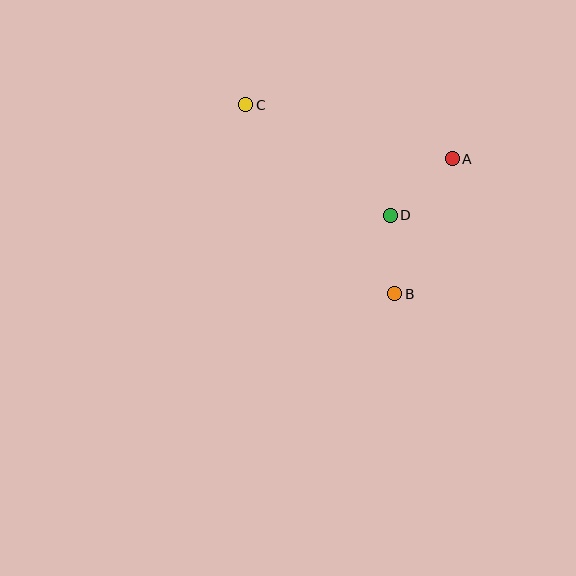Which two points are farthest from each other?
Points B and C are farthest from each other.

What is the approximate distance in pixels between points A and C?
The distance between A and C is approximately 214 pixels.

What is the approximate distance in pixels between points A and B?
The distance between A and B is approximately 147 pixels.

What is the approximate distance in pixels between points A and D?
The distance between A and D is approximately 84 pixels.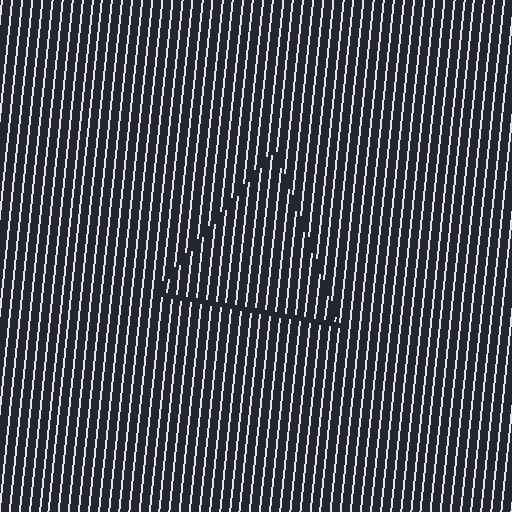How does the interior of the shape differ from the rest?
The interior of the shape contains the same grating, shifted by half a period — the contour is defined by the phase discontinuity where line-ends from the inner and outer gratings abut.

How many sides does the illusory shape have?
3 sides — the line-ends trace a triangle.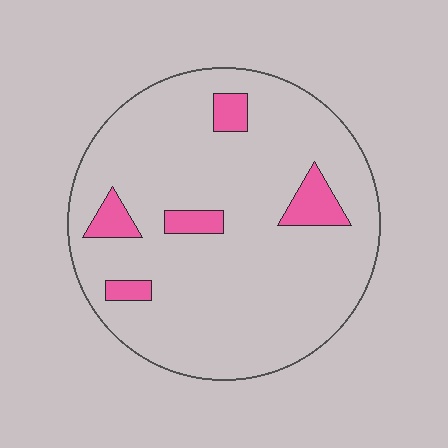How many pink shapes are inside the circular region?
5.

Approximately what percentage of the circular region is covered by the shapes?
Approximately 10%.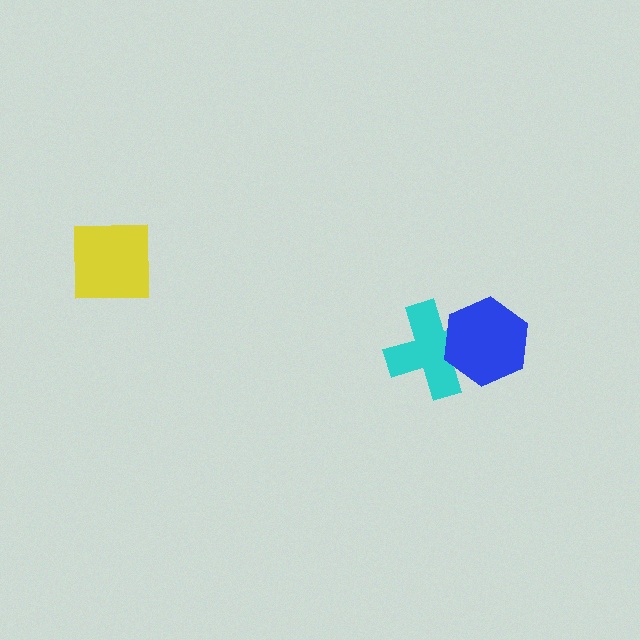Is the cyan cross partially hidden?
Yes, it is partially covered by another shape.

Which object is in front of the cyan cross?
The blue hexagon is in front of the cyan cross.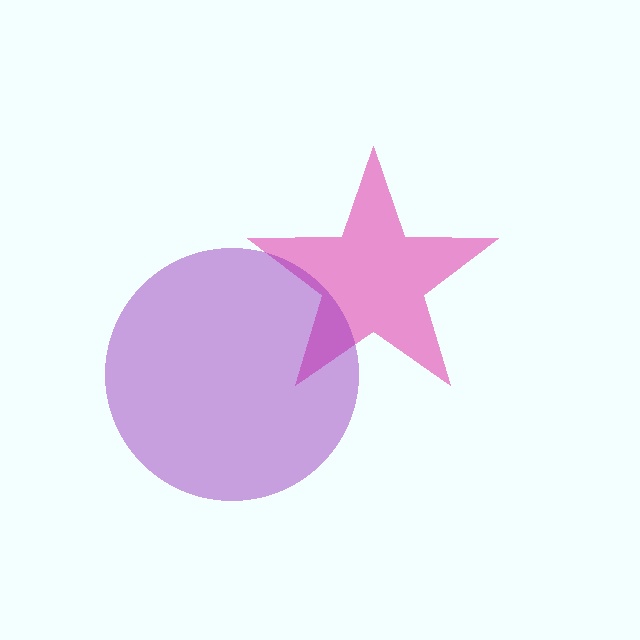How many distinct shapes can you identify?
There are 2 distinct shapes: a pink star, a purple circle.